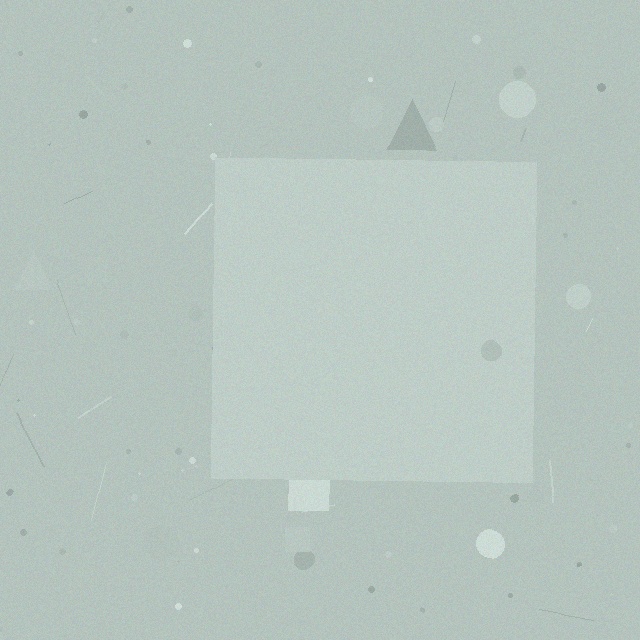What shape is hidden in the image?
A square is hidden in the image.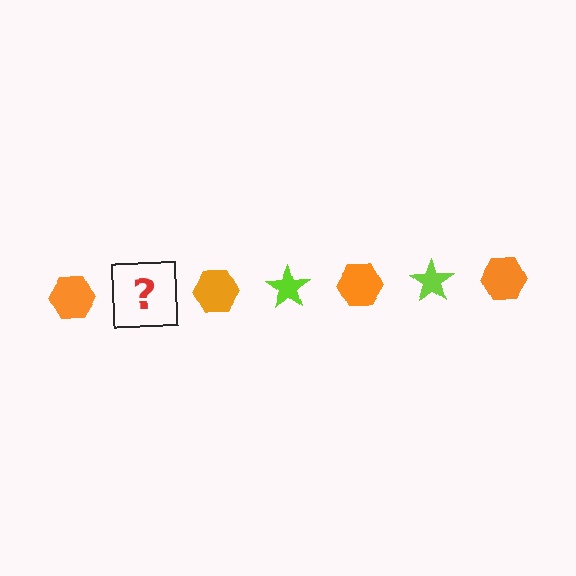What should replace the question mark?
The question mark should be replaced with a lime star.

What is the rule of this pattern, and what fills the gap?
The rule is that the pattern alternates between orange hexagon and lime star. The gap should be filled with a lime star.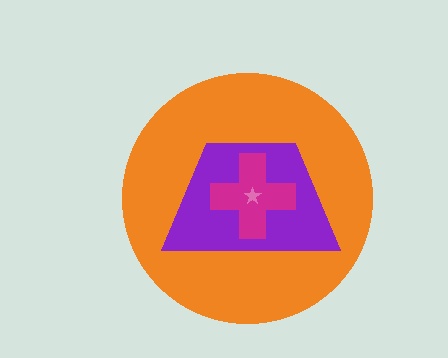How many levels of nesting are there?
4.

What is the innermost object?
The pink star.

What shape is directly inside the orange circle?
The purple trapezoid.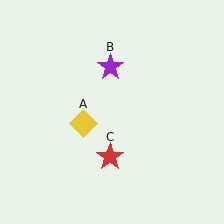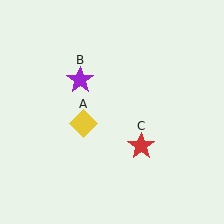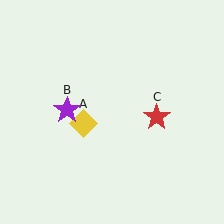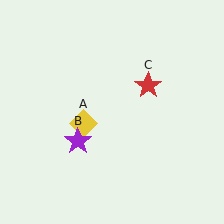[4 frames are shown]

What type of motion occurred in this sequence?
The purple star (object B), red star (object C) rotated counterclockwise around the center of the scene.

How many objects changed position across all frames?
2 objects changed position: purple star (object B), red star (object C).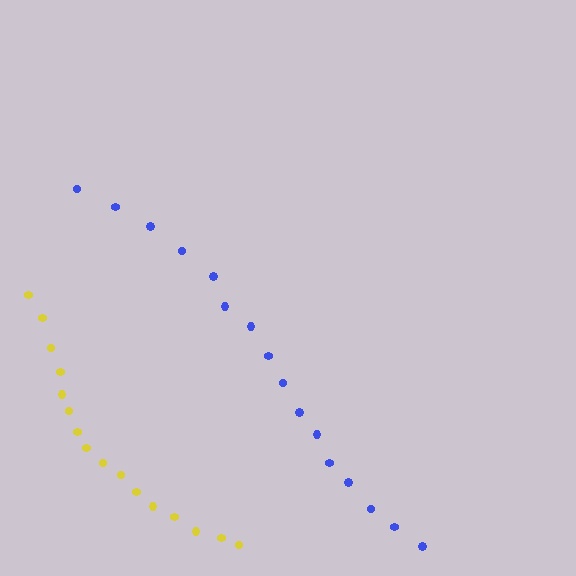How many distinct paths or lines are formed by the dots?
There are 2 distinct paths.